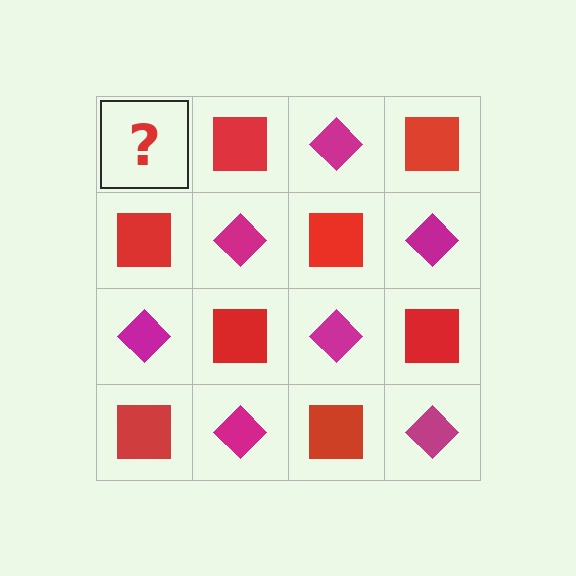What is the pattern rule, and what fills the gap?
The rule is that it alternates magenta diamond and red square in a checkerboard pattern. The gap should be filled with a magenta diamond.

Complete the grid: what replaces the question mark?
The question mark should be replaced with a magenta diamond.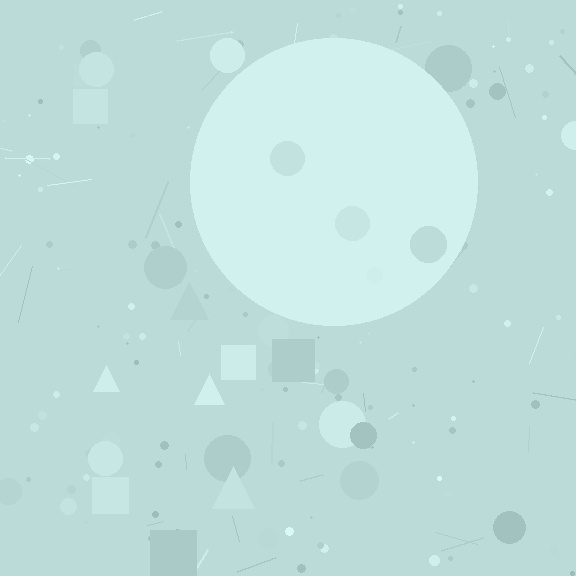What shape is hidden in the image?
A circle is hidden in the image.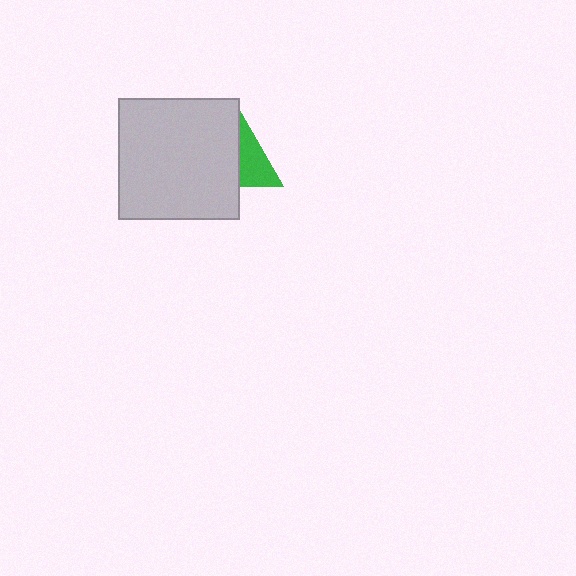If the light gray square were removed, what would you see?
You would see the complete green triangle.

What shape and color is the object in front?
The object in front is a light gray square.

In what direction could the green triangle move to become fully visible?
The green triangle could move right. That would shift it out from behind the light gray square entirely.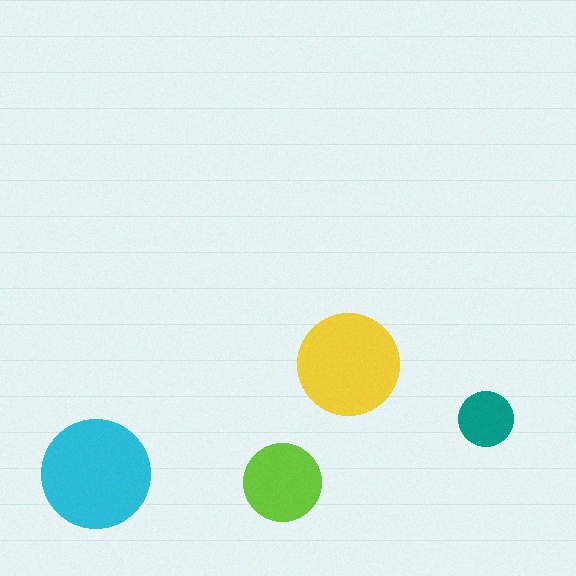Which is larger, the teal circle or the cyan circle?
The cyan one.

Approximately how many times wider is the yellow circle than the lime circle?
About 1.5 times wider.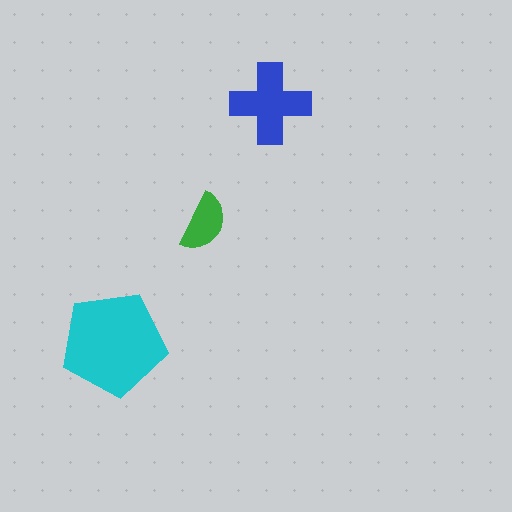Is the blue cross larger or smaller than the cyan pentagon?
Smaller.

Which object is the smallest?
The green semicircle.